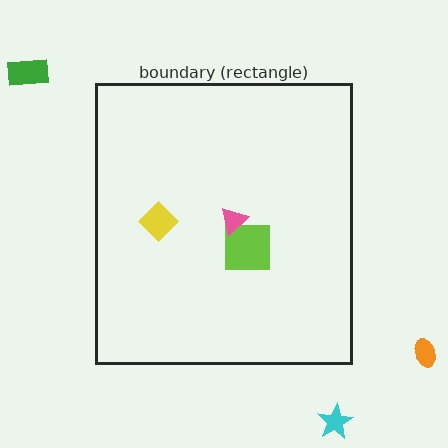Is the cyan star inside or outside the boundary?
Outside.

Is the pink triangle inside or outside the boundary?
Inside.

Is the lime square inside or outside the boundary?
Inside.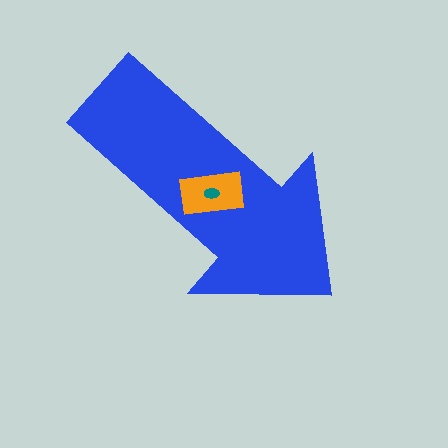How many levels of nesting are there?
3.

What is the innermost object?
The teal ellipse.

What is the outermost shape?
The blue arrow.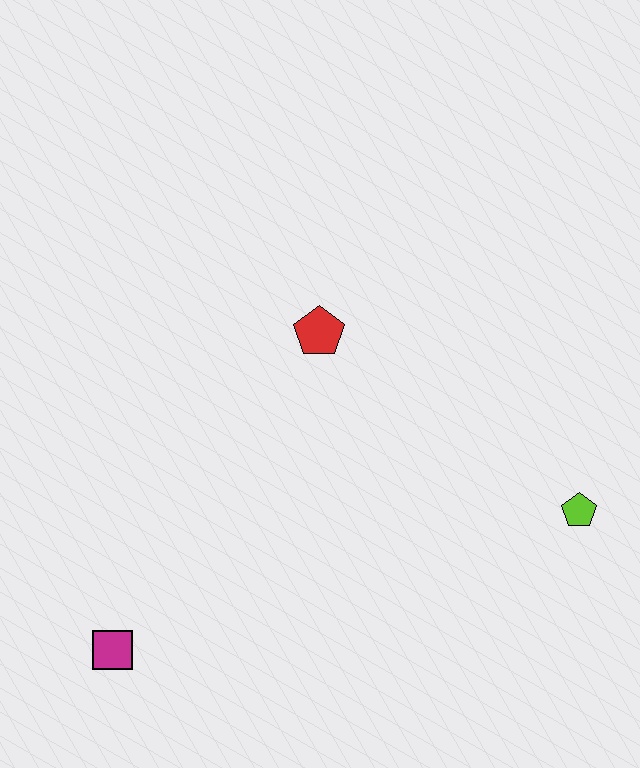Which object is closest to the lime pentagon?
The red pentagon is closest to the lime pentagon.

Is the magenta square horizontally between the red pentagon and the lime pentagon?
No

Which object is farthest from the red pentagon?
The magenta square is farthest from the red pentagon.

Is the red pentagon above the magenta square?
Yes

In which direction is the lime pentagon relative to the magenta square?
The lime pentagon is to the right of the magenta square.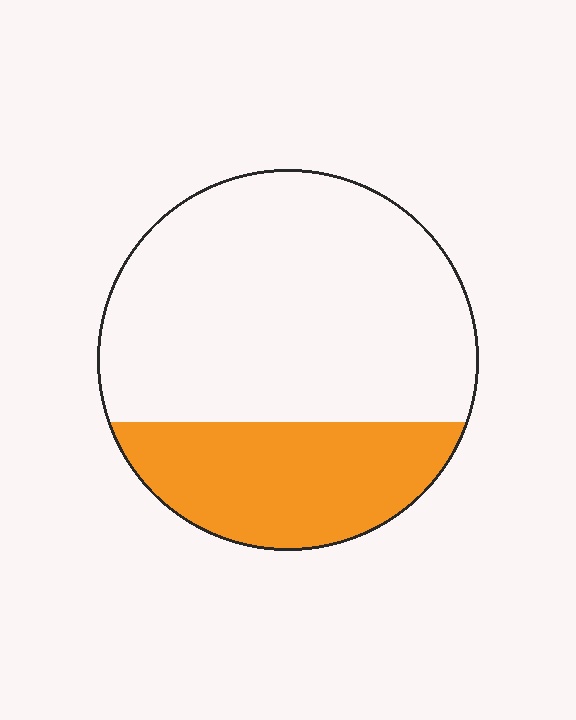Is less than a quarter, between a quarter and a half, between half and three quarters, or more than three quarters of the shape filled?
Between a quarter and a half.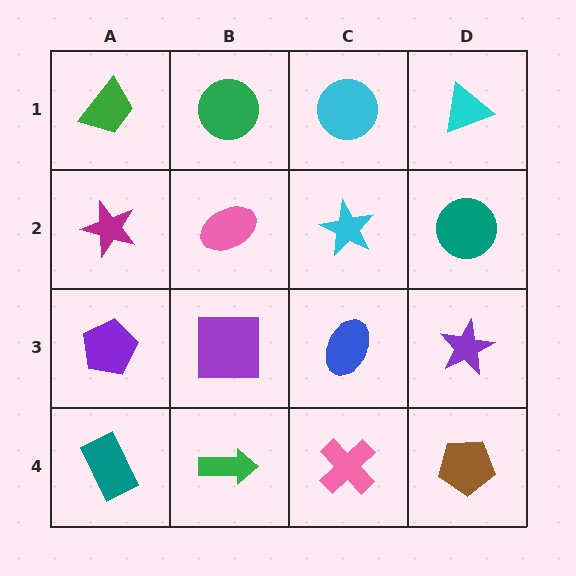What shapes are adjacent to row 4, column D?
A purple star (row 3, column D), a pink cross (row 4, column C).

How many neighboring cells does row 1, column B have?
3.